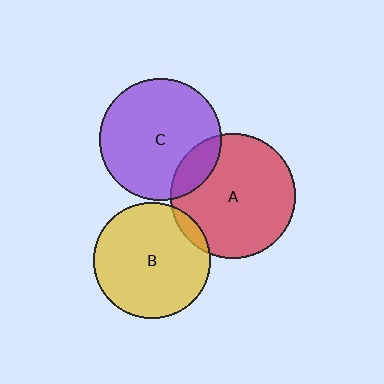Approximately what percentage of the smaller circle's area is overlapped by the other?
Approximately 5%.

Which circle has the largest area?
Circle A (red).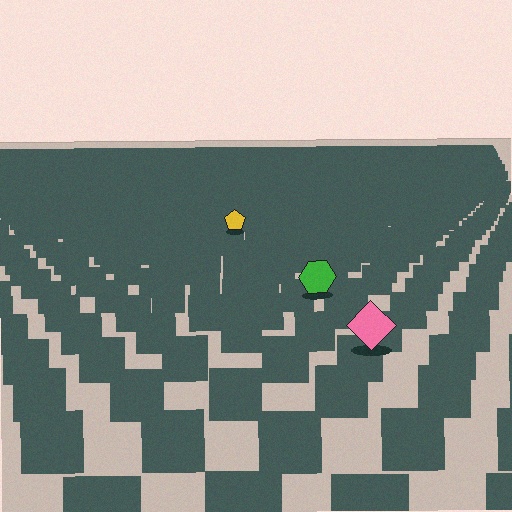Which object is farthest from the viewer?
The yellow pentagon is farthest from the viewer. It appears smaller and the ground texture around it is denser.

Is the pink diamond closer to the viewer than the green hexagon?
Yes. The pink diamond is closer — you can tell from the texture gradient: the ground texture is coarser near it.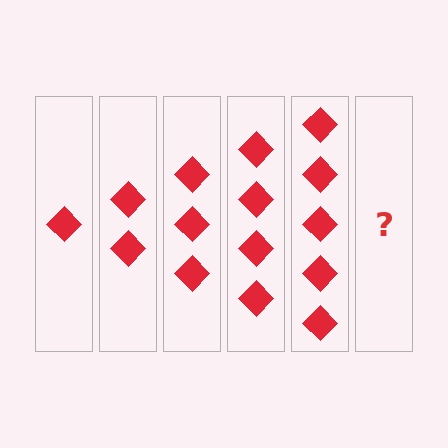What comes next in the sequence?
The next element should be 6 diamonds.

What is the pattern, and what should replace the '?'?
The pattern is that each step adds one more diamond. The '?' should be 6 diamonds.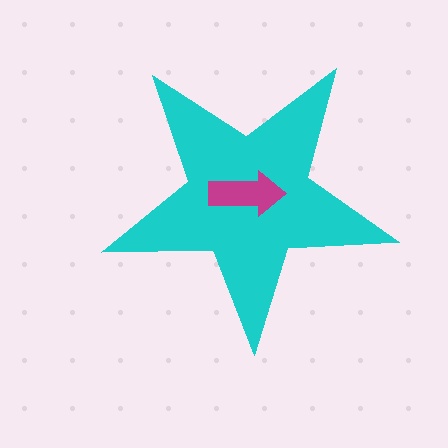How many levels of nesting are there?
2.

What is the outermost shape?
The cyan star.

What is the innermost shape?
The magenta arrow.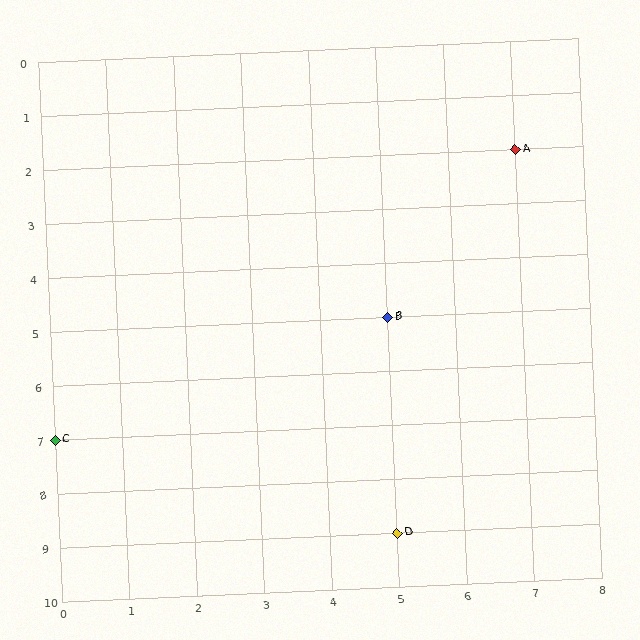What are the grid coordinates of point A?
Point A is at grid coordinates (7, 2).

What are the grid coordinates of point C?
Point C is at grid coordinates (0, 7).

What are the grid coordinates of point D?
Point D is at grid coordinates (5, 9).